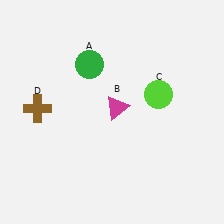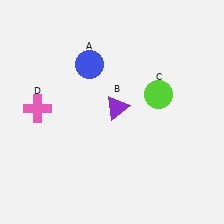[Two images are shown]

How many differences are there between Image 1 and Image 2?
There are 3 differences between the two images.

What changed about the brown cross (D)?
In Image 1, D is brown. In Image 2, it changed to pink.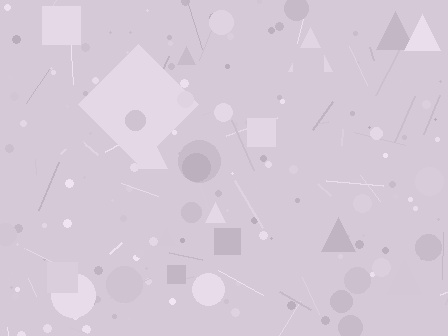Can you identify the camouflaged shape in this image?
The camouflaged shape is a diamond.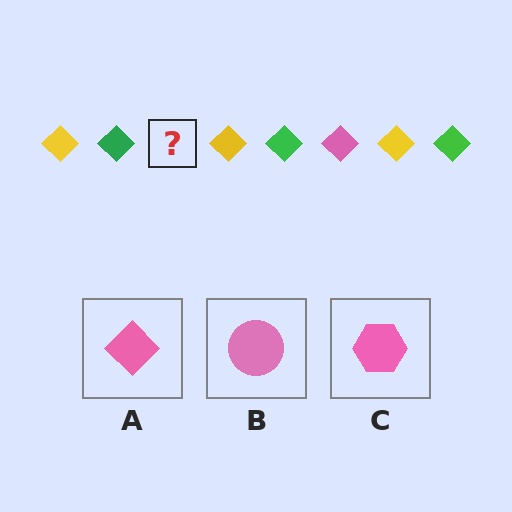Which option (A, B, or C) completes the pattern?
A.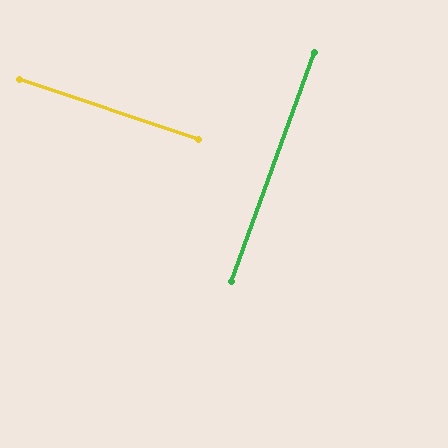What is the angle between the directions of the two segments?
Approximately 89 degrees.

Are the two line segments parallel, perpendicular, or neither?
Perpendicular — they meet at approximately 89°.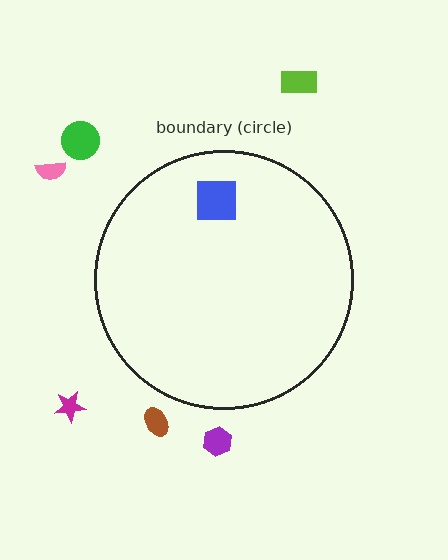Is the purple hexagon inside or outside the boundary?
Outside.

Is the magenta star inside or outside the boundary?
Outside.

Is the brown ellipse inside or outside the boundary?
Outside.